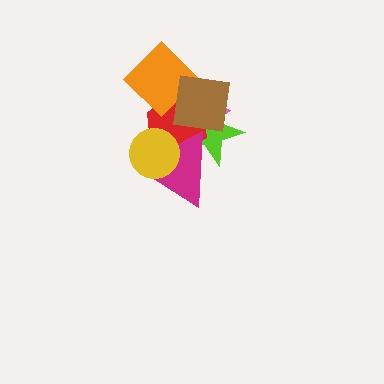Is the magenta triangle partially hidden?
Yes, it is partially covered by another shape.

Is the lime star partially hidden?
Yes, it is partially covered by another shape.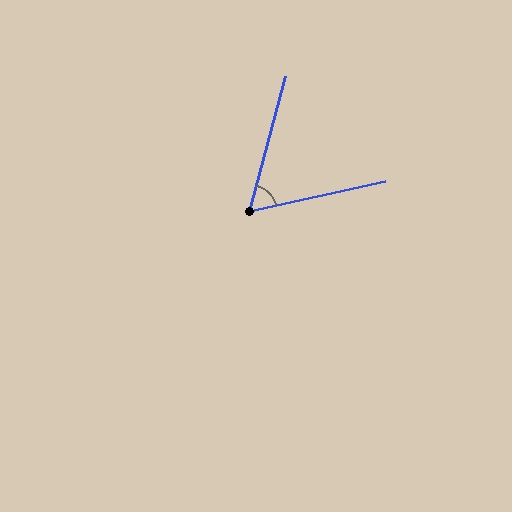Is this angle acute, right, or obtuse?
It is acute.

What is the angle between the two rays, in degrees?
Approximately 62 degrees.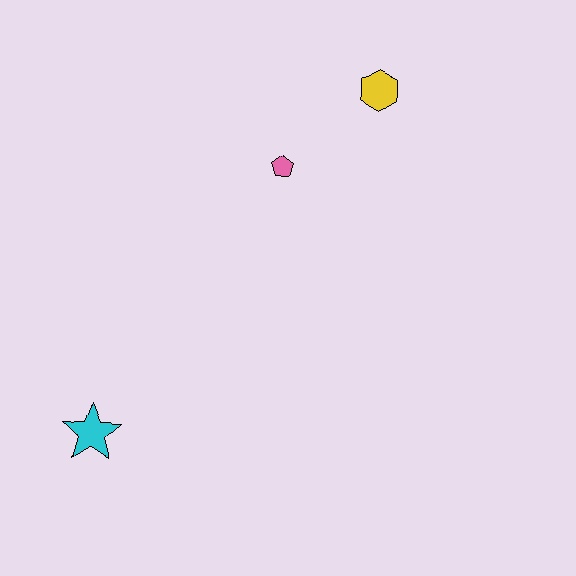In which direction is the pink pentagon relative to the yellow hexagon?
The pink pentagon is to the left of the yellow hexagon.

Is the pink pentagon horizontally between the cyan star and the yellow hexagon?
Yes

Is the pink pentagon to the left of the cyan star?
No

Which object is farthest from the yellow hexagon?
The cyan star is farthest from the yellow hexagon.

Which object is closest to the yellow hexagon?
The pink pentagon is closest to the yellow hexagon.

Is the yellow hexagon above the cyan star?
Yes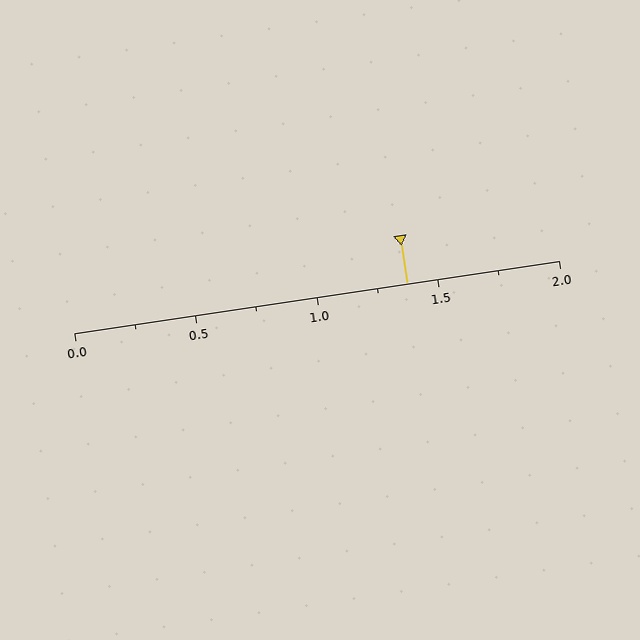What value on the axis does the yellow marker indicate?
The marker indicates approximately 1.38.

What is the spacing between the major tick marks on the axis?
The major ticks are spaced 0.5 apart.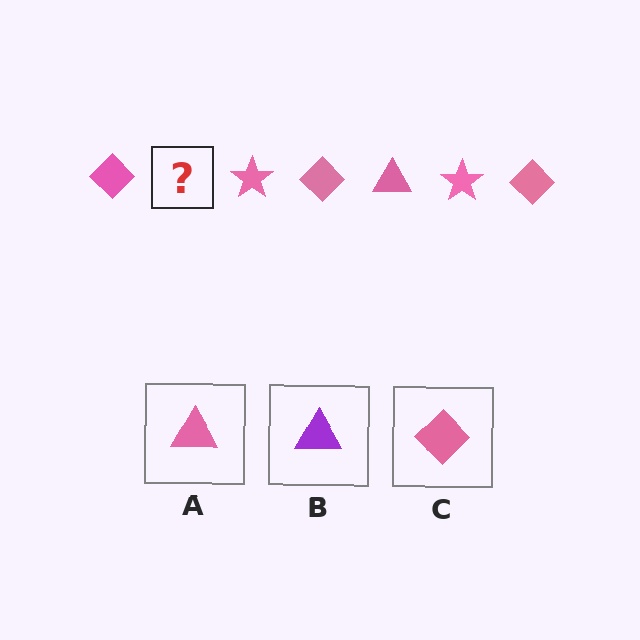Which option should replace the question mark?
Option A.